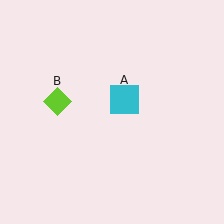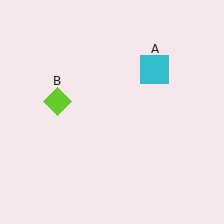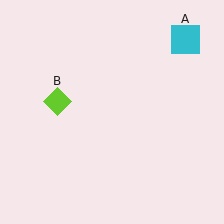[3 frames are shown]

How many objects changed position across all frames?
1 object changed position: cyan square (object A).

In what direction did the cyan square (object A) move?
The cyan square (object A) moved up and to the right.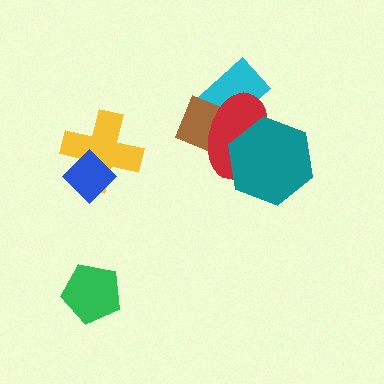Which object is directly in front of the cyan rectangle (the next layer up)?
The brown diamond is directly in front of the cyan rectangle.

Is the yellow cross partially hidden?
Yes, it is partially covered by another shape.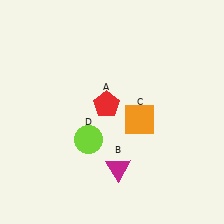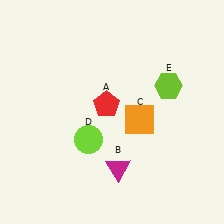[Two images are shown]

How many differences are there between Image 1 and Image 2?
There is 1 difference between the two images.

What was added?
A lime hexagon (E) was added in Image 2.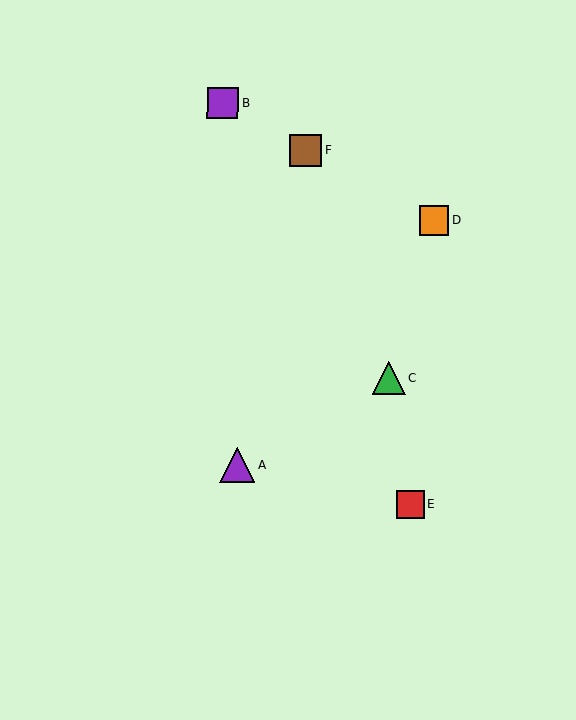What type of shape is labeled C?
Shape C is a green triangle.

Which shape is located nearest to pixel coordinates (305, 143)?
The brown square (labeled F) at (306, 150) is nearest to that location.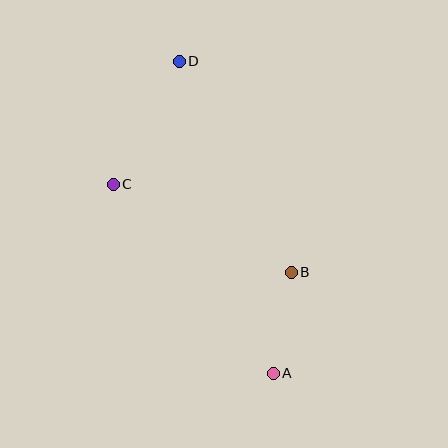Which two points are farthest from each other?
Points A and D are farthest from each other.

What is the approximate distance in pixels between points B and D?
The distance between B and D is approximately 239 pixels.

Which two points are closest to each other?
Points A and B are closest to each other.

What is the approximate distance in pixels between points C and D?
The distance between C and D is approximately 140 pixels.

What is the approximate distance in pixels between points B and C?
The distance between B and C is approximately 198 pixels.